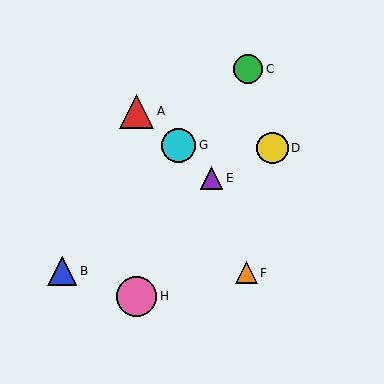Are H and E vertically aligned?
No, H is at x≈136 and E is at x≈211.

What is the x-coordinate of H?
Object H is at x≈136.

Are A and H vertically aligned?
Yes, both are at x≈136.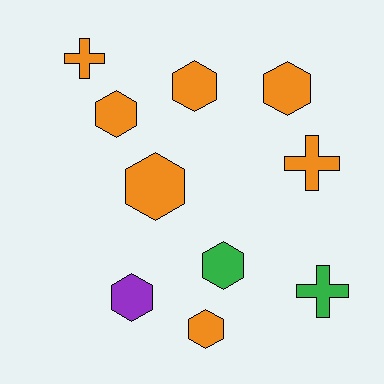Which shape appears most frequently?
Hexagon, with 7 objects.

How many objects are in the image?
There are 10 objects.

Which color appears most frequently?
Orange, with 7 objects.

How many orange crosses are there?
There are 2 orange crosses.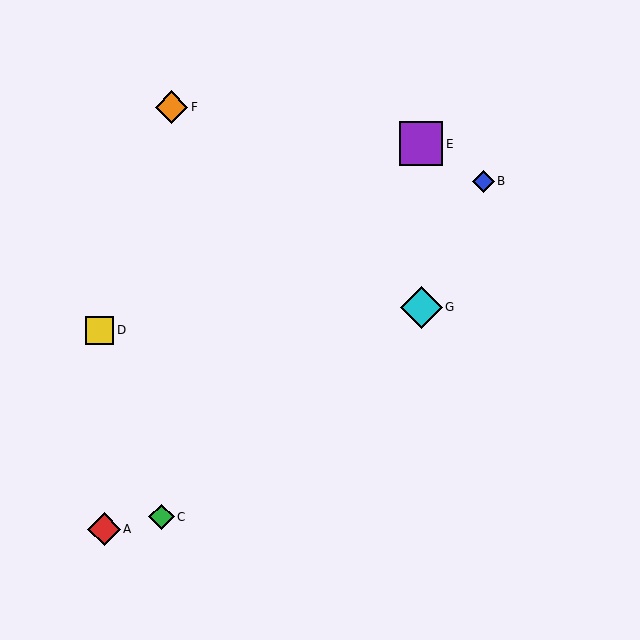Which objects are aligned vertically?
Objects E, G are aligned vertically.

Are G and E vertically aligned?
Yes, both are at x≈421.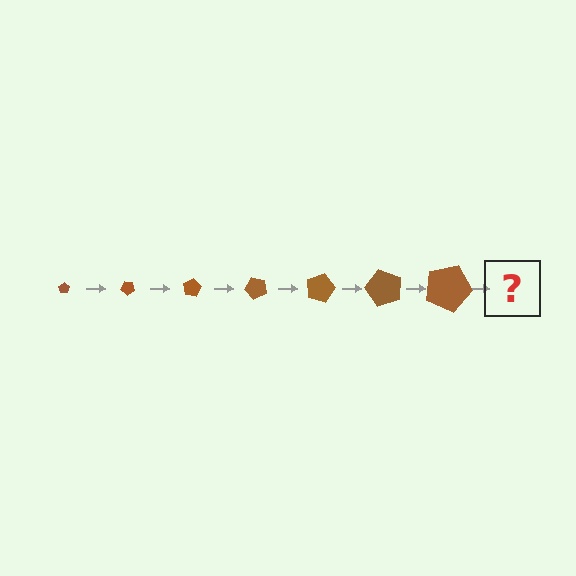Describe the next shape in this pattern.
It should be a pentagon, larger than the previous one and rotated 280 degrees from the start.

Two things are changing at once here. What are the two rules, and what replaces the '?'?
The two rules are that the pentagon grows larger each step and it rotates 40 degrees each step. The '?' should be a pentagon, larger than the previous one and rotated 280 degrees from the start.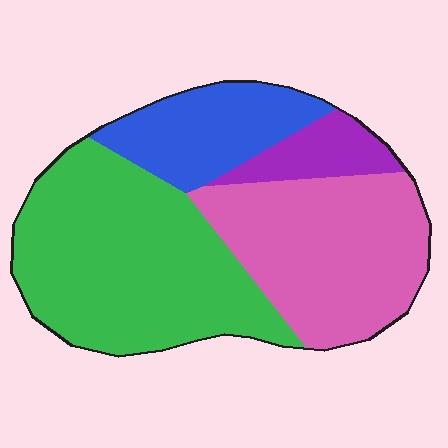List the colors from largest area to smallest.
From largest to smallest: green, pink, blue, purple.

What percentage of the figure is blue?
Blue takes up about one sixth (1/6) of the figure.